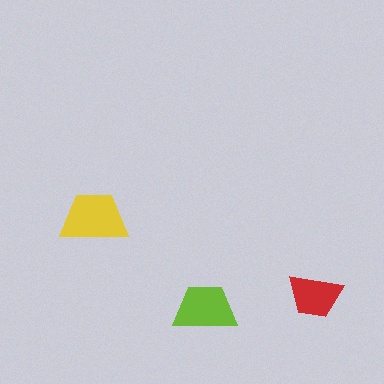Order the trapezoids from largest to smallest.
the yellow one, the lime one, the red one.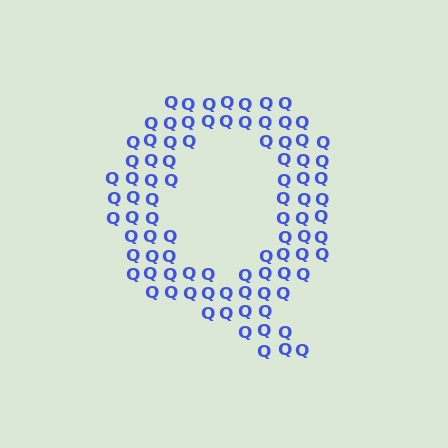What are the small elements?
The small elements are letter Q's.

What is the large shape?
The large shape is the letter Q.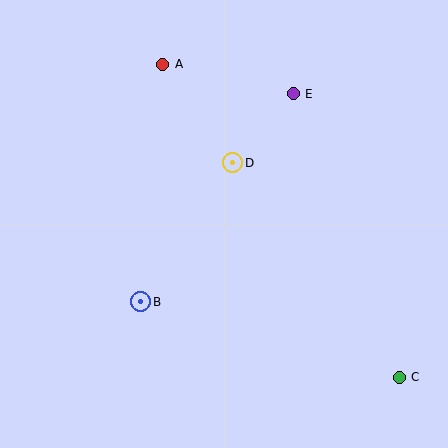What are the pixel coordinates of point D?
Point D is at (233, 163).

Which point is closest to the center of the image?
Point D at (233, 163) is closest to the center.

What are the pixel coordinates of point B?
Point B is at (141, 302).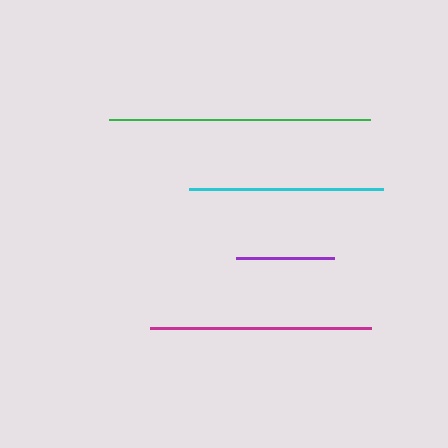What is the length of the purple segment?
The purple segment is approximately 98 pixels long.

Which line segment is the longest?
The green line is the longest at approximately 262 pixels.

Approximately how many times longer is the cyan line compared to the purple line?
The cyan line is approximately 2.0 times the length of the purple line.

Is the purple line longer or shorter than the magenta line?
The magenta line is longer than the purple line.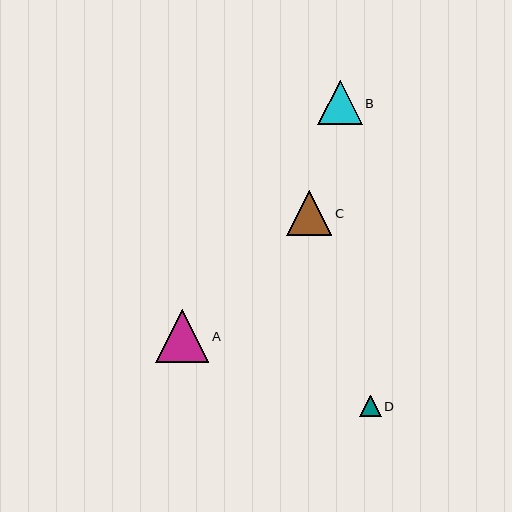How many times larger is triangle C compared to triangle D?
Triangle C is approximately 2.1 times the size of triangle D.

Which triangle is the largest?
Triangle A is the largest with a size of approximately 53 pixels.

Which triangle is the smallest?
Triangle D is the smallest with a size of approximately 21 pixels.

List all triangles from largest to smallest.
From largest to smallest: A, C, B, D.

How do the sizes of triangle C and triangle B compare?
Triangle C and triangle B are approximately the same size.